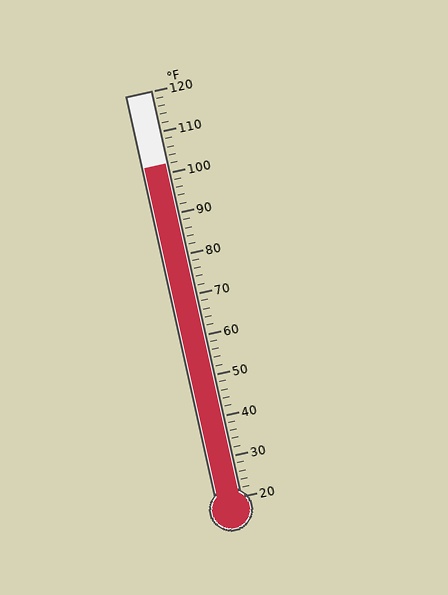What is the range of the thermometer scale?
The thermometer scale ranges from 20°F to 120°F.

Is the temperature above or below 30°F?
The temperature is above 30°F.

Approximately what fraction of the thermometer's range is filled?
The thermometer is filled to approximately 80% of its range.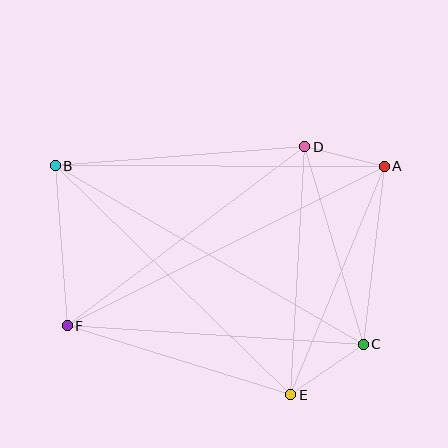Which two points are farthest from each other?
Points B and C are farthest from each other.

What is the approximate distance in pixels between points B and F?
The distance between B and F is approximately 160 pixels.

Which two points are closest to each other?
Points A and D are closest to each other.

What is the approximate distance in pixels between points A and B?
The distance between A and B is approximately 329 pixels.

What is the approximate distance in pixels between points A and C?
The distance between A and C is approximately 179 pixels.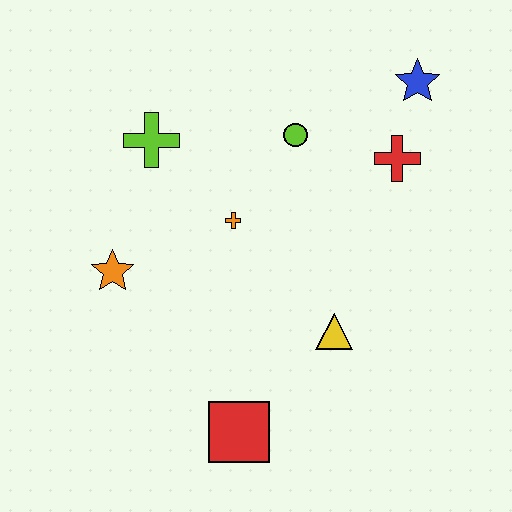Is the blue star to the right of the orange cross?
Yes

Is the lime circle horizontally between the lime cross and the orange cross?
No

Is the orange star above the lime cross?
No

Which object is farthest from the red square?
The blue star is farthest from the red square.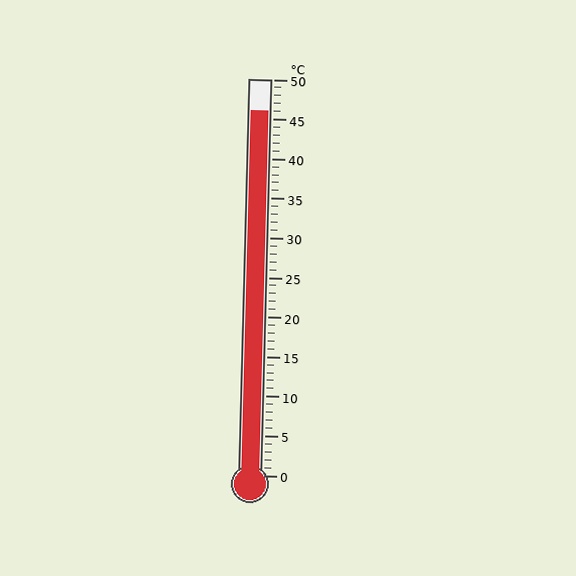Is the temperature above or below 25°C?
The temperature is above 25°C.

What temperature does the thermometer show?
The thermometer shows approximately 46°C.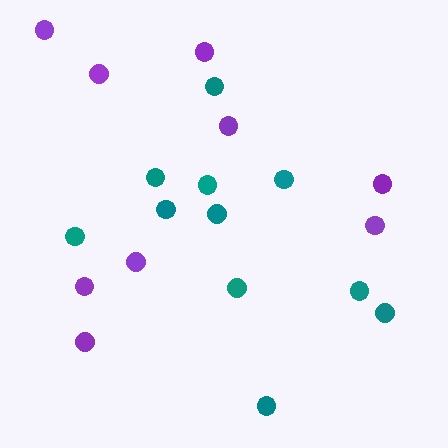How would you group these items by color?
There are 2 groups: one group of purple circles (9) and one group of teal circles (11).